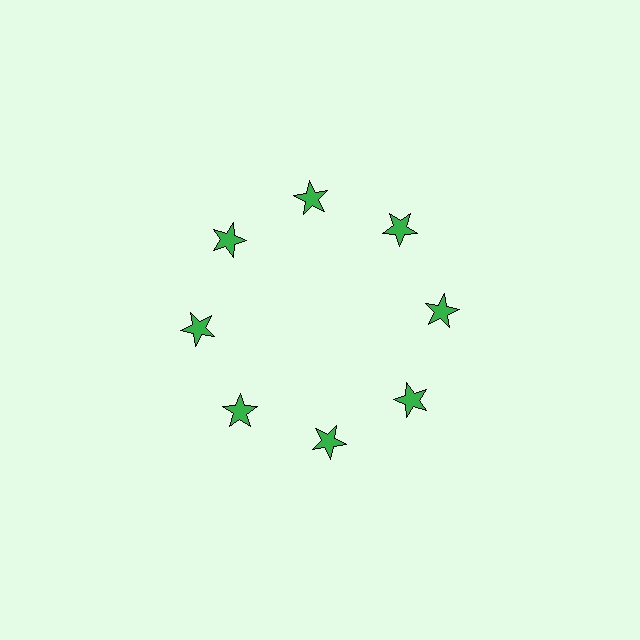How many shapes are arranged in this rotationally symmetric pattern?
There are 8 shapes, arranged in 8 groups of 1.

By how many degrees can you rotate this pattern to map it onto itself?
The pattern maps onto itself every 45 degrees of rotation.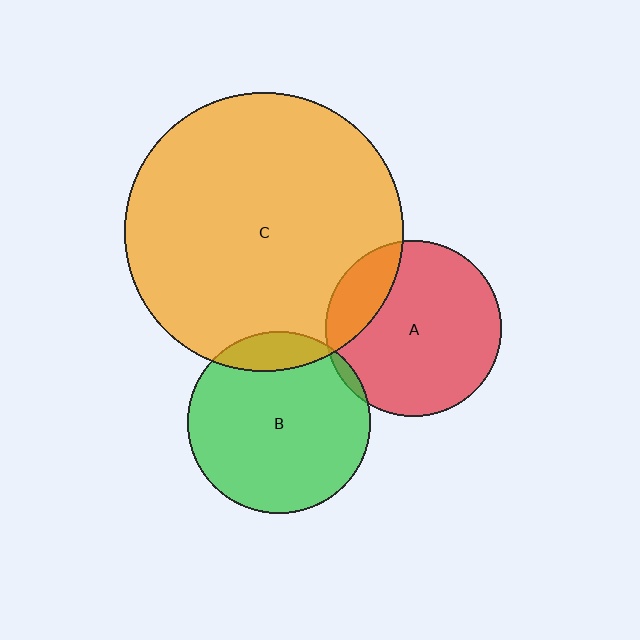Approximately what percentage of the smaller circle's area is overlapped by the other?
Approximately 20%.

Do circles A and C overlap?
Yes.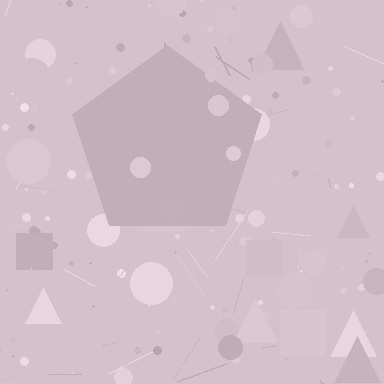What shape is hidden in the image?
A pentagon is hidden in the image.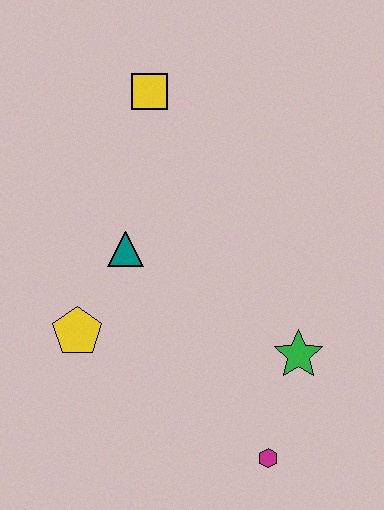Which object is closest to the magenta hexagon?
The green star is closest to the magenta hexagon.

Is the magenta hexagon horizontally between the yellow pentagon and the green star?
Yes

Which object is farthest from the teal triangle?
The magenta hexagon is farthest from the teal triangle.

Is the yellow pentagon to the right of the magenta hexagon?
No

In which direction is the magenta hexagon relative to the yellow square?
The magenta hexagon is below the yellow square.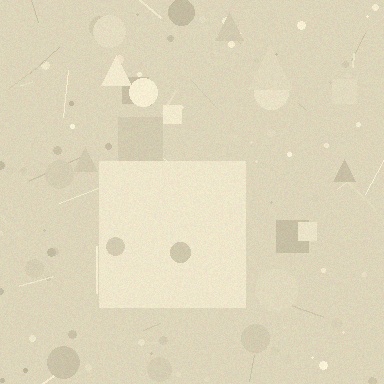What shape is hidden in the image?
A square is hidden in the image.